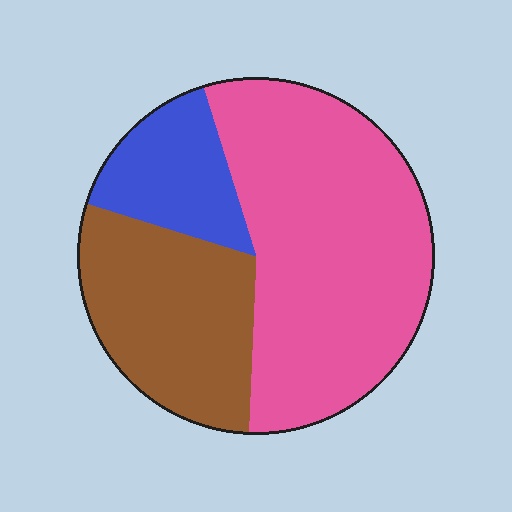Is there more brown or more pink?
Pink.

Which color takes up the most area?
Pink, at roughly 55%.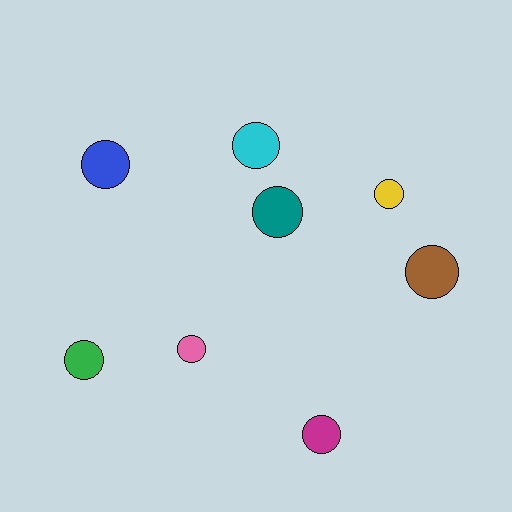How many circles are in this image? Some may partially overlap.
There are 8 circles.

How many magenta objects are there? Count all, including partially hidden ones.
There is 1 magenta object.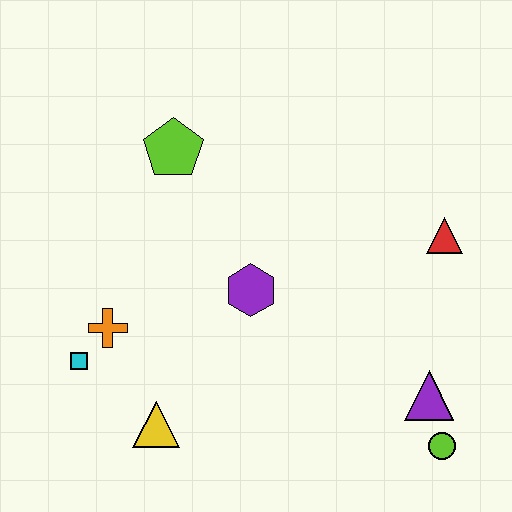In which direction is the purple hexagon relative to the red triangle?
The purple hexagon is to the left of the red triangle.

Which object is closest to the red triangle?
The purple triangle is closest to the red triangle.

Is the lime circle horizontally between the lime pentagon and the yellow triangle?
No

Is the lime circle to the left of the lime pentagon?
No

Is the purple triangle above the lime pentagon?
No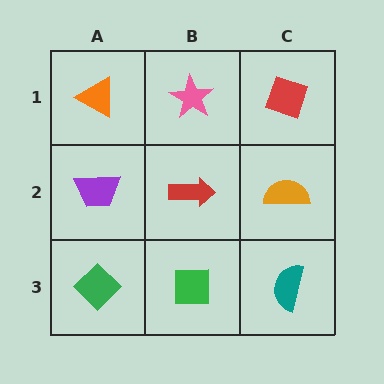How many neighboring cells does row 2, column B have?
4.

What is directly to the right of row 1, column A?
A pink star.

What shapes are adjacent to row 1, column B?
A red arrow (row 2, column B), an orange triangle (row 1, column A), a red diamond (row 1, column C).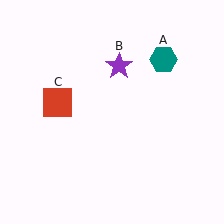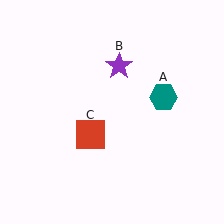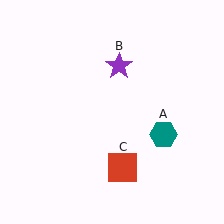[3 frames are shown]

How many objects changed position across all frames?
2 objects changed position: teal hexagon (object A), red square (object C).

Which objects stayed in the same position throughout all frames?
Purple star (object B) remained stationary.